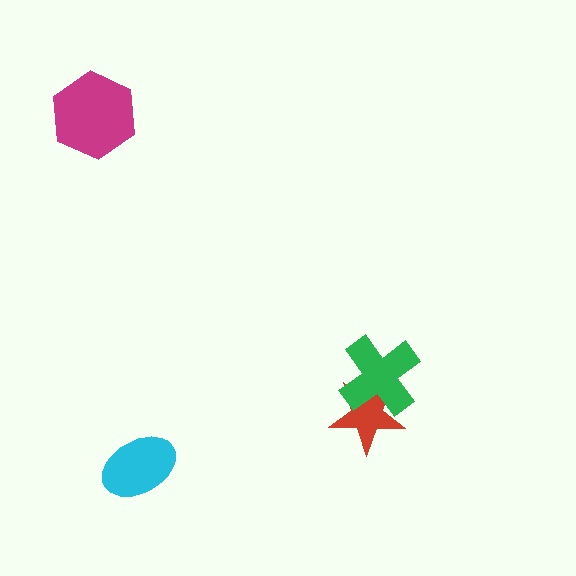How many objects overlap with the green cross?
1 object overlaps with the green cross.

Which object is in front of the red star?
The green cross is in front of the red star.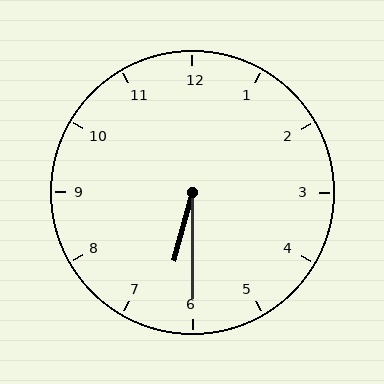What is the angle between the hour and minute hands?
Approximately 15 degrees.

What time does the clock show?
6:30.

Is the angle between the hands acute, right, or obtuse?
It is acute.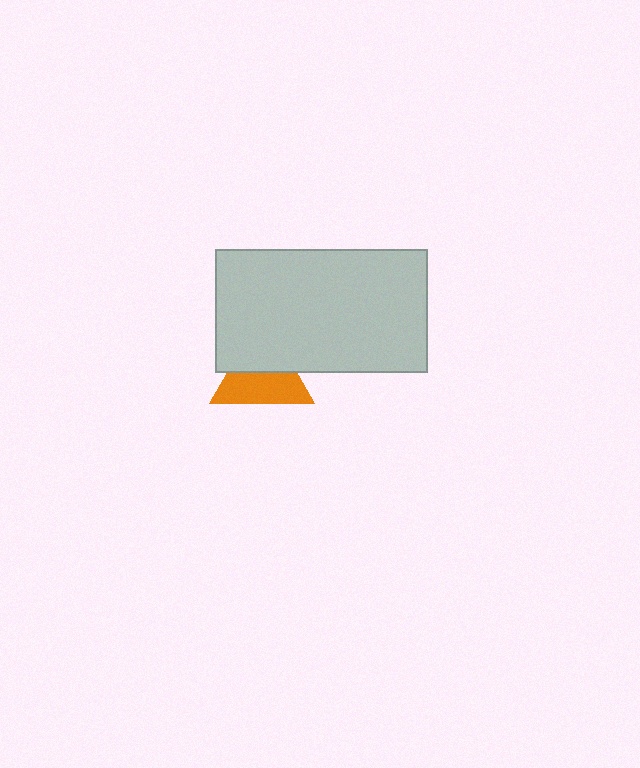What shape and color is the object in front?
The object in front is a light gray rectangle.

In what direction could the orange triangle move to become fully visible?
The orange triangle could move down. That would shift it out from behind the light gray rectangle entirely.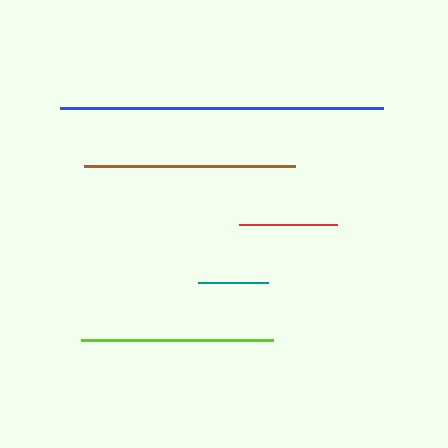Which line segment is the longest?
The blue line is the longest at approximately 323 pixels.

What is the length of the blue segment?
The blue segment is approximately 323 pixels long.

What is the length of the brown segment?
The brown segment is approximately 211 pixels long.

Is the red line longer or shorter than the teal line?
The red line is longer than the teal line.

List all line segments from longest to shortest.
From longest to shortest: blue, brown, lime, red, teal.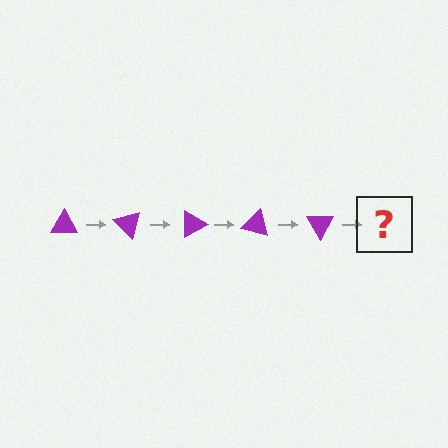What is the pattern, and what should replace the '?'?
The pattern is that the triangle rotates 45 degrees each step. The '?' should be a purple triangle rotated 225 degrees.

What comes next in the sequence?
The next element should be a purple triangle rotated 225 degrees.